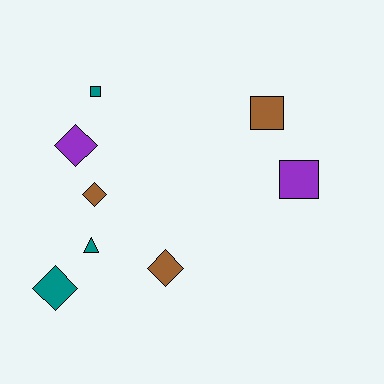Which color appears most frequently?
Teal, with 3 objects.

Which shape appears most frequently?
Diamond, with 4 objects.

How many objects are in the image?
There are 8 objects.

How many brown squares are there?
There is 1 brown square.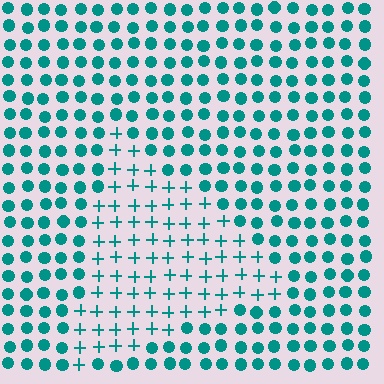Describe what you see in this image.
The image is filled with small teal elements arranged in a uniform grid. A triangle-shaped region contains plus signs, while the surrounding area contains circles. The boundary is defined purely by the change in element shape.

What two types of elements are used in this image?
The image uses plus signs inside the triangle region and circles outside it.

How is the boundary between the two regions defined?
The boundary is defined by a change in element shape: plus signs inside vs. circles outside. All elements share the same color and spacing.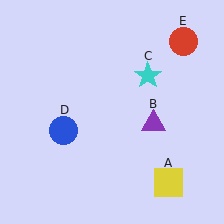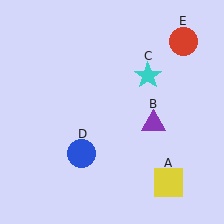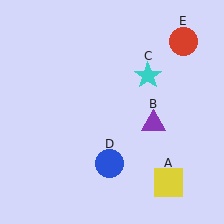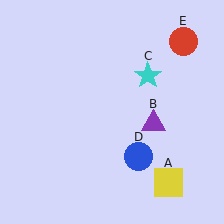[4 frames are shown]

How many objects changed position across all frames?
1 object changed position: blue circle (object D).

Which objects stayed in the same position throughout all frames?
Yellow square (object A) and purple triangle (object B) and cyan star (object C) and red circle (object E) remained stationary.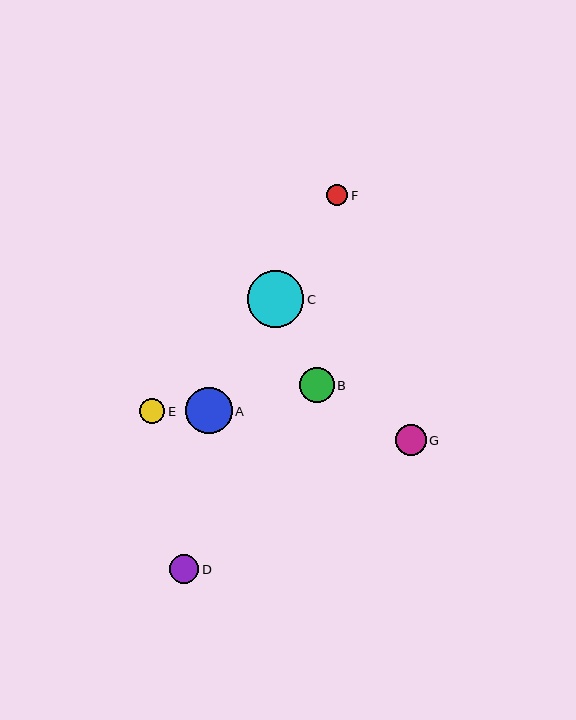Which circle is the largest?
Circle C is the largest with a size of approximately 57 pixels.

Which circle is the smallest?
Circle F is the smallest with a size of approximately 21 pixels.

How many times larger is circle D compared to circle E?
Circle D is approximately 1.2 times the size of circle E.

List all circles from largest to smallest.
From largest to smallest: C, A, B, G, D, E, F.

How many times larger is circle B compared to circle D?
Circle B is approximately 1.2 times the size of circle D.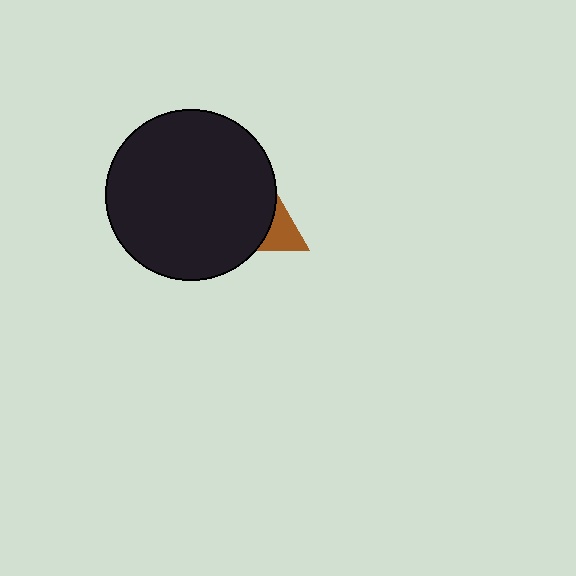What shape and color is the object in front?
The object in front is a black circle.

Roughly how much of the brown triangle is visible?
A small part of it is visible (roughly 35%).